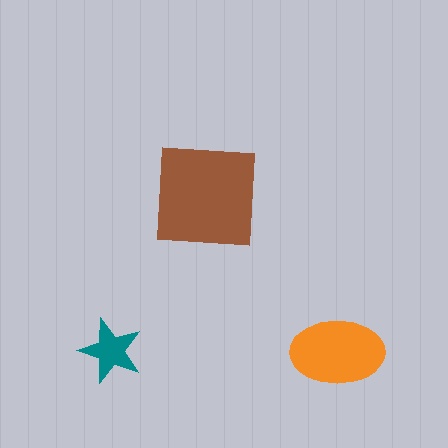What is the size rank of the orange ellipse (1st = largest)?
2nd.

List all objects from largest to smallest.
The brown square, the orange ellipse, the teal star.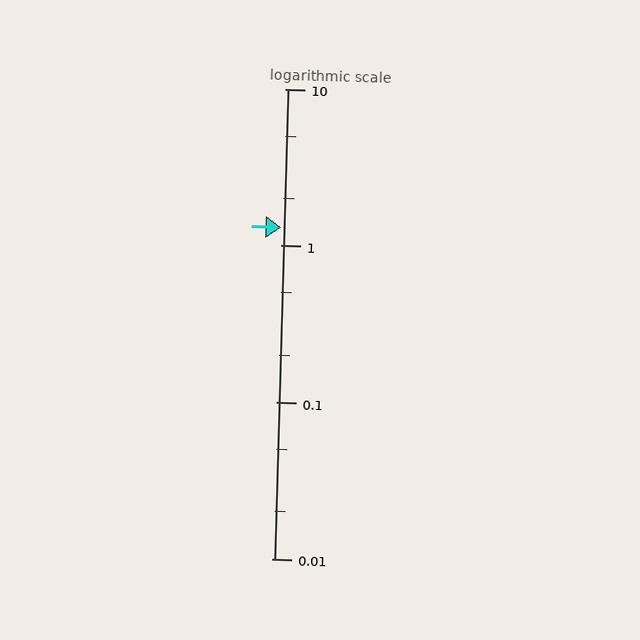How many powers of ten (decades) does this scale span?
The scale spans 3 decades, from 0.01 to 10.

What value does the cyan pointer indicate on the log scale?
The pointer indicates approximately 1.3.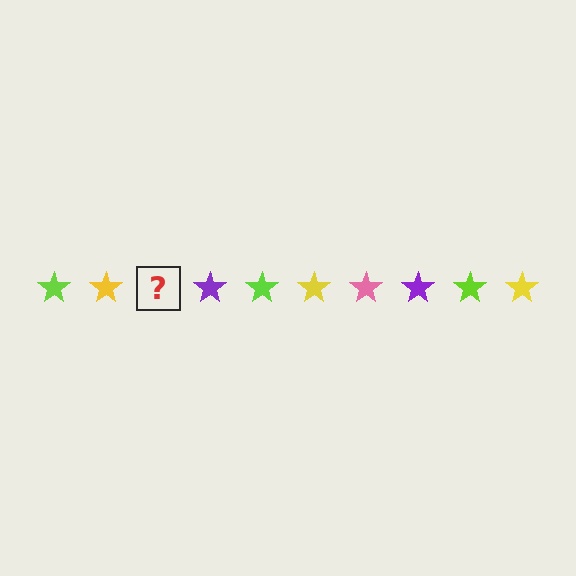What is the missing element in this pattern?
The missing element is a pink star.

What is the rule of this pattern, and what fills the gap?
The rule is that the pattern cycles through lime, yellow, pink, purple stars. The gap should be filled with a pink star.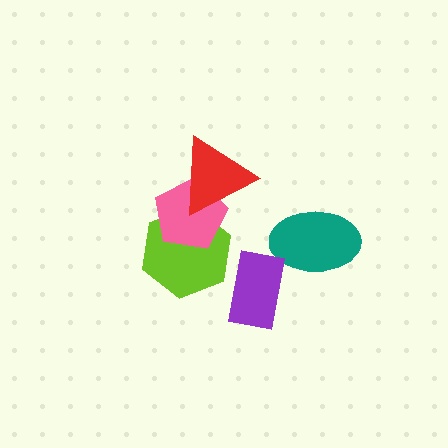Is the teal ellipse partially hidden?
No, no other shape covers it.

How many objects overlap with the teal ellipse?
0 objects overlap with the teal ellipse.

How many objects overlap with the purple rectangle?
0 objects overlap with the purple rectangle.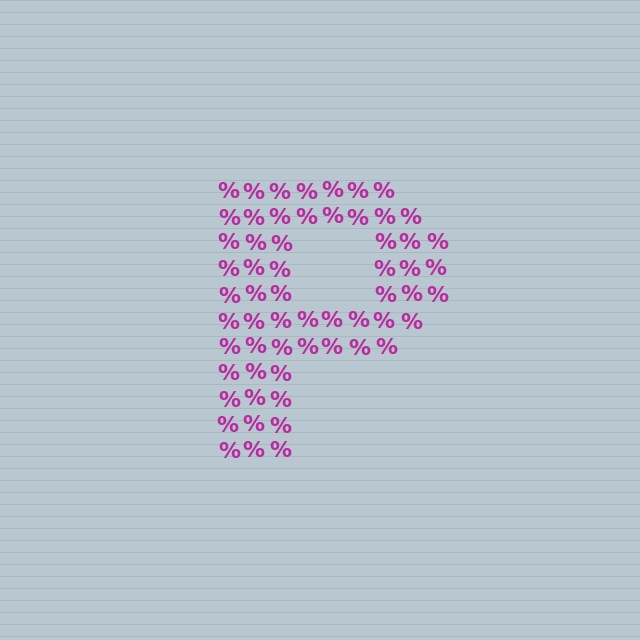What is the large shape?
The large shape is the letter P.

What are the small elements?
The small elements are percent signs.